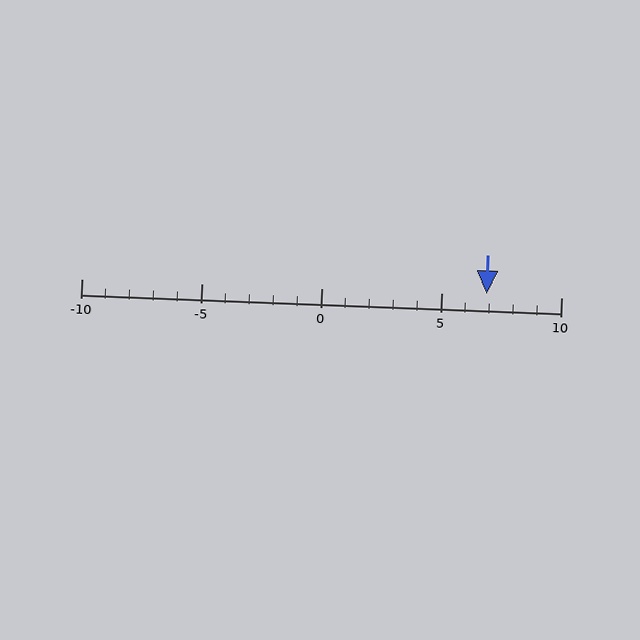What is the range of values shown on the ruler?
The ruler shows values from -10 to 10.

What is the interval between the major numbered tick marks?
The major tick marks are spaced 5 units apart.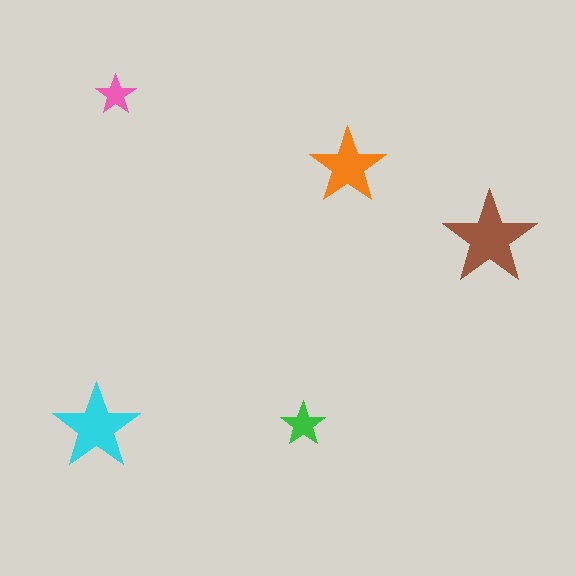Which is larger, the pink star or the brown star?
The brown one.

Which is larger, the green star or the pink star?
The green one.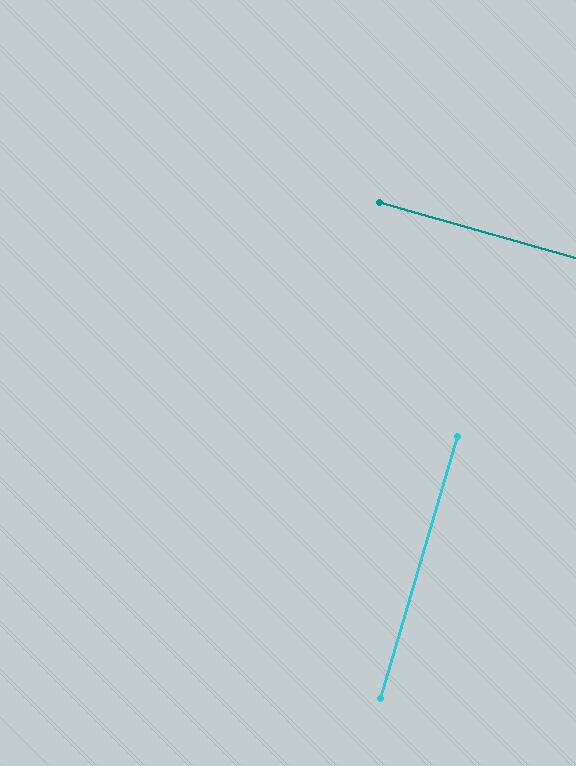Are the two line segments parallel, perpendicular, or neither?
Perpendicular — they meet at approximately 90°.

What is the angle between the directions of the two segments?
Approximately 90 degrees.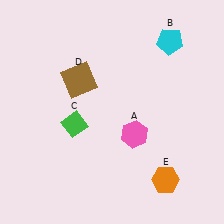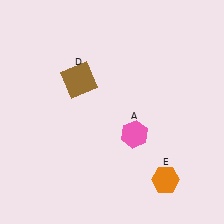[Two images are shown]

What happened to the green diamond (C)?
The green diamond (C) was removed in Image 2. It was in the bottom-left area of Image 1.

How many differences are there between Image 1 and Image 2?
There are 2 differences between the two images.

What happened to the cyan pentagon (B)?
The cyan pentagon (B) was removed in Image 2. It was in the top-right area of Image 1.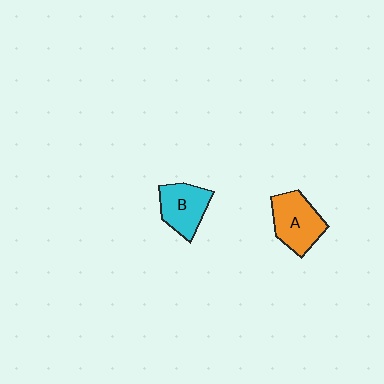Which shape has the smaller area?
Shape B (cyan).